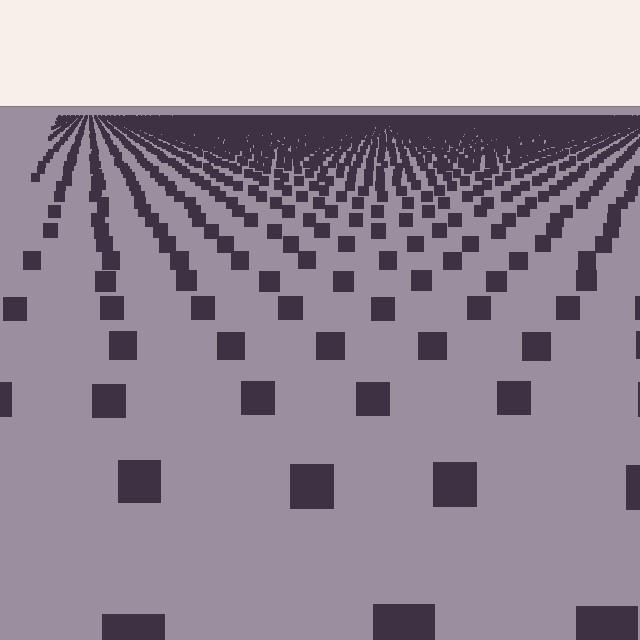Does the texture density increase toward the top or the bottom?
Density increases toward the top.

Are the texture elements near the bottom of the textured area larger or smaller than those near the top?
Larger. Near the bottom, elements are closer to the viewer and appear at a bigger on-screen size.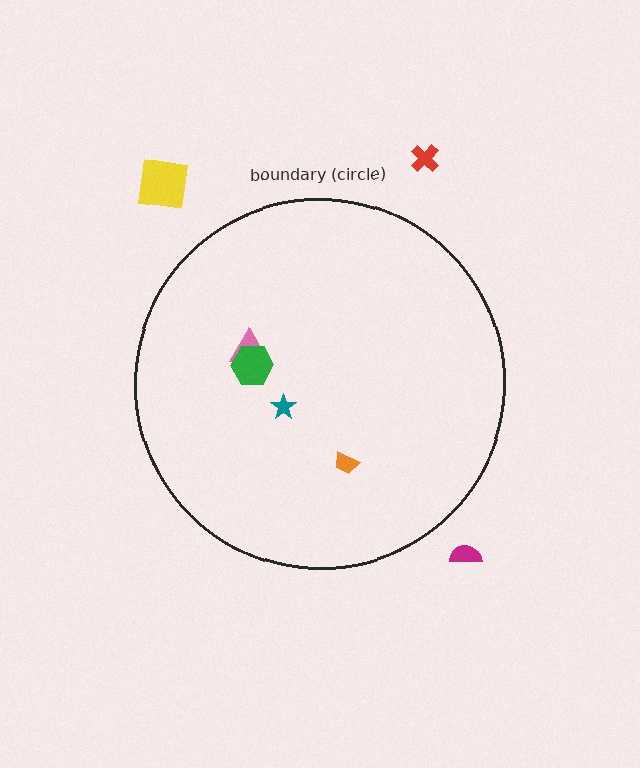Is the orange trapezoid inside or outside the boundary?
Inside.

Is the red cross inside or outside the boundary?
Outside.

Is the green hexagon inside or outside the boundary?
Inside.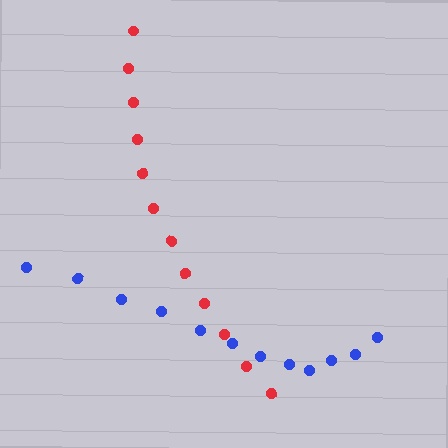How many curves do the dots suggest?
There are 2 distinct paths.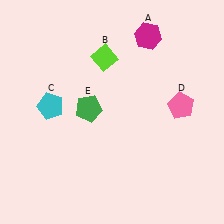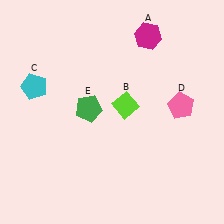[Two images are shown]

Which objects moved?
The objects that moved are: the lime diamond (B), the cyan pentagon (C).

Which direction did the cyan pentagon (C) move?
The cyan pentagon (C) moved up.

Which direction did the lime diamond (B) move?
The lime diamond (B) moved down.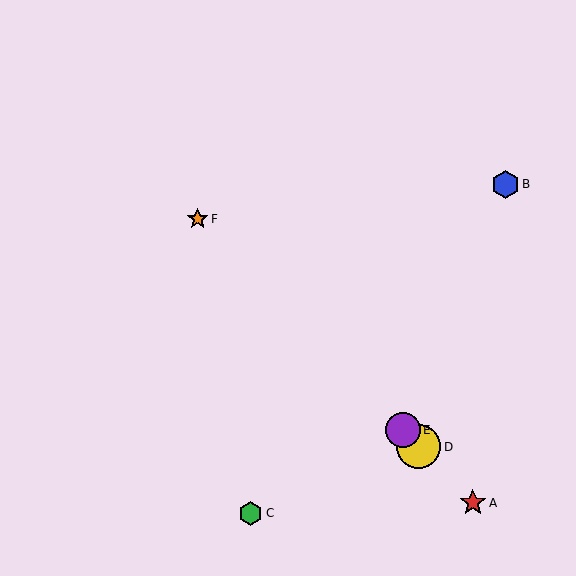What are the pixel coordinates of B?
Object B is at (506, 184).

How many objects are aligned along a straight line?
4 objects (A, D, E, F) are aligned along a straight line.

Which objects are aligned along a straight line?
Objects A, D, E, F are aligned along a straight line.